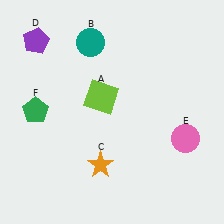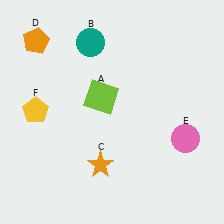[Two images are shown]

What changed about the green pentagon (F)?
In Image 1, F is green. In Image 2, it changed to yellow.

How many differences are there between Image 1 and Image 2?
There are 2 differences between the two images.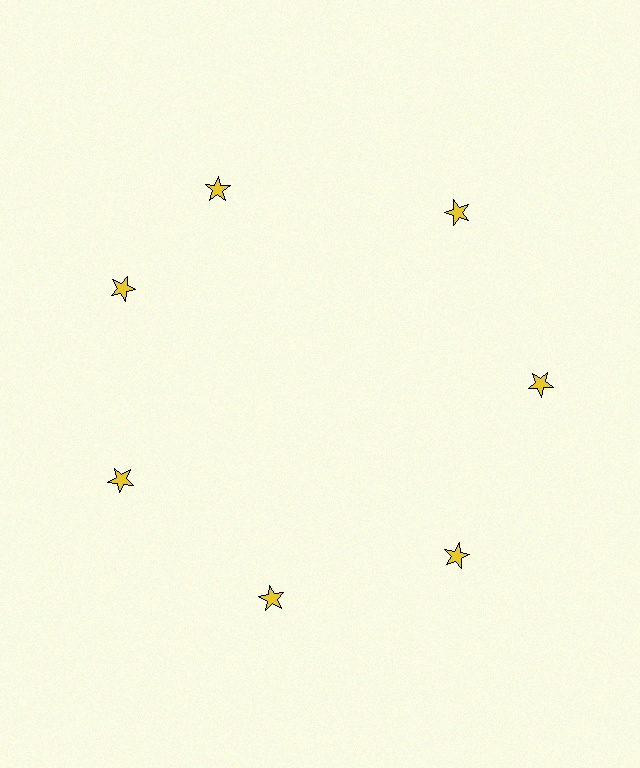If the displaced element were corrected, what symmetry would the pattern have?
It would have 7-fold rotational symmetry — the pattern would map onto itself every 51 degrees.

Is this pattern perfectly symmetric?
No. The 7 yellow stars are arranged in a ring, but one element near the 12 o'clock position is rotated out of alignment along the ring, breaking the 7-fold rotational symmetry.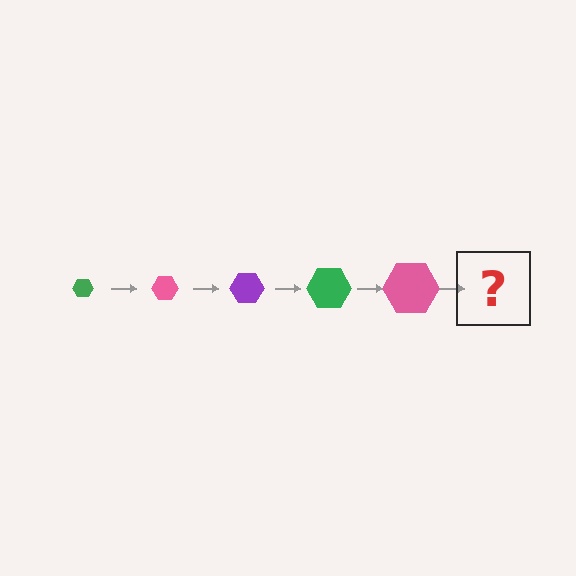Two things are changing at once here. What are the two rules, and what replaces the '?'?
The two rules are that the hexagon grows larger each step and the color cycles through green, pink, and purple. The '?' should be a purple hexagon, larger than the previous one.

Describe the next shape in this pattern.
It should be a purple hexagon, larger than the previous one.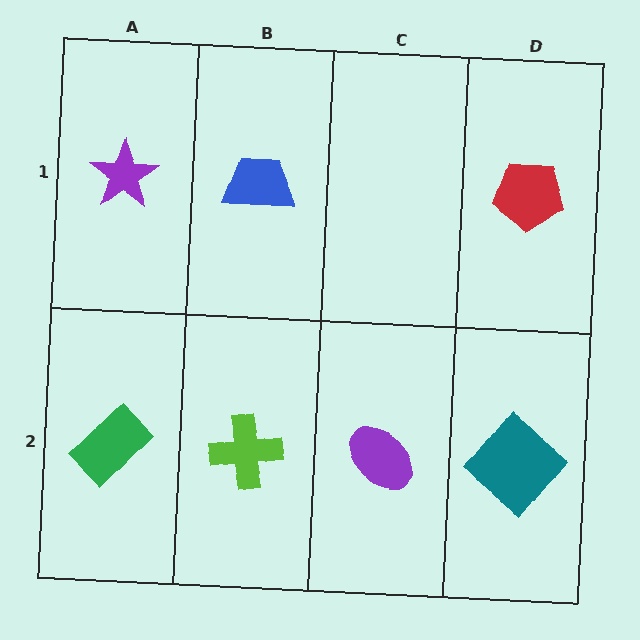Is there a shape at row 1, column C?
No, that cell is empty.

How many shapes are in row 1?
3 shapes.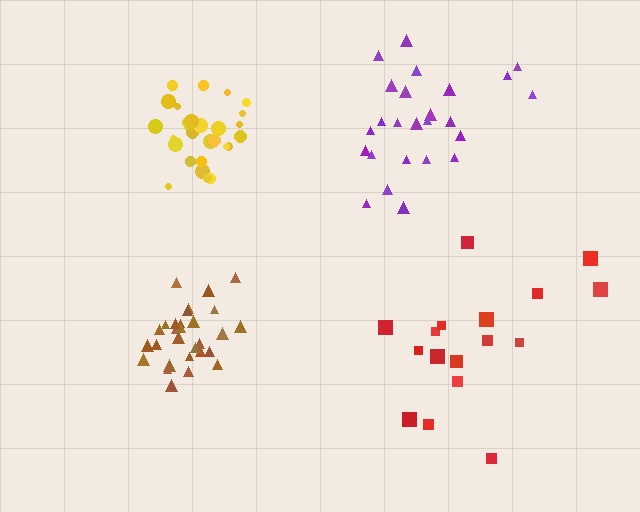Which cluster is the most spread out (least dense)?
Red.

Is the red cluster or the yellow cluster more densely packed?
Yellow.